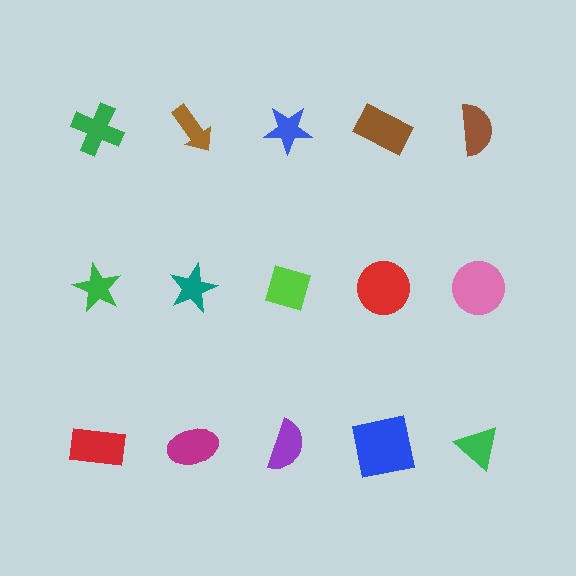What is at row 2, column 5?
A pink circle.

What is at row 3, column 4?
A blue square.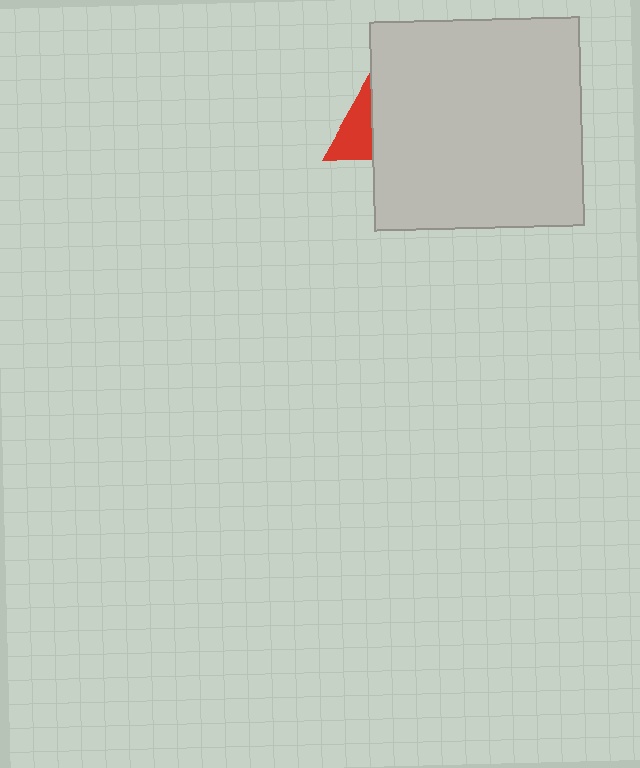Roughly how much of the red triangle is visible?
A small part of it is visible (roughly 34%).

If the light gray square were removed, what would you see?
You would see the complete red triangle.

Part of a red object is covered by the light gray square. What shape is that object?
It is a triangle.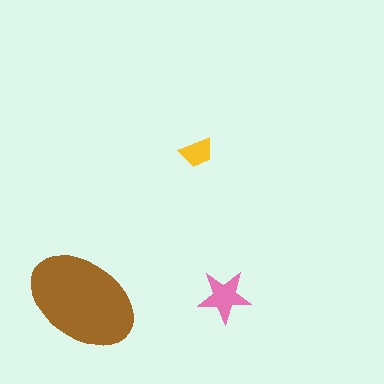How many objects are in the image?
There are 3 objects in the image.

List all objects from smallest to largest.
The yellow trapezoid, the pink star, the brown ellipse.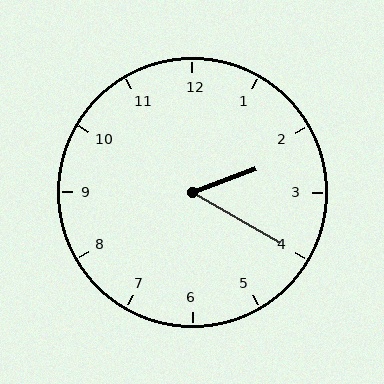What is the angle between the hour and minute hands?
Approximately 50 degrees.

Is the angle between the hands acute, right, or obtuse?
It is acute.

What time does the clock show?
2:20.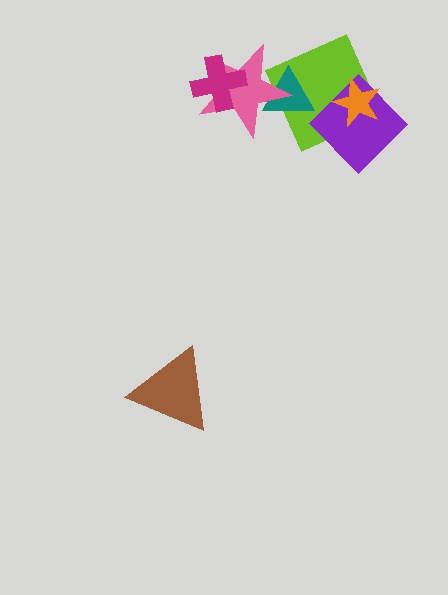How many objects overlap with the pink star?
3 objects overlap with the pink star.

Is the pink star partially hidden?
Yes, it is partially covered by another shape.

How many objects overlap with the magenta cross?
1 object overlaps with the magenta cross.